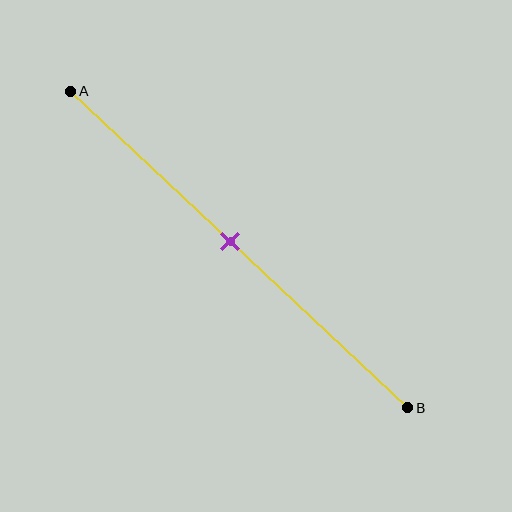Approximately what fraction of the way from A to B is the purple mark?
The purple mark is approximately 45% of the way from A to B.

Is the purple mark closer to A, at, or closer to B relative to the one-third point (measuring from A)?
The purple mark is closer to point B than the one-third point of segment AB.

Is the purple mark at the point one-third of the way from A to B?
No, the mark is at about 45% from A, not at the 33% one-third point.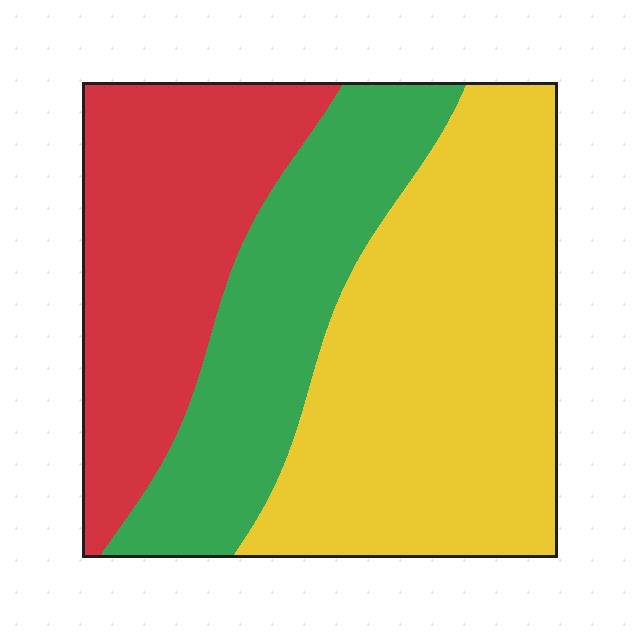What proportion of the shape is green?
Green takes up about one quarter (1/4) of the shape.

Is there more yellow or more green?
Yellow.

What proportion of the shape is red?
Red covers roughly 30% of the shape.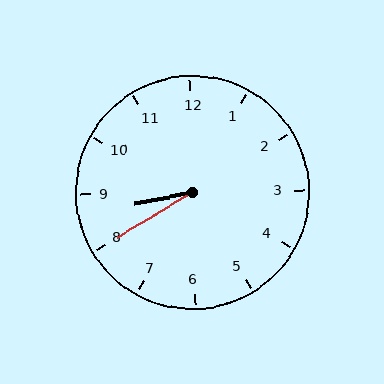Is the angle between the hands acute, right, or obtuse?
It is acute.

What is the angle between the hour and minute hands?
Approximately 20 degrees.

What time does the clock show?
8:40.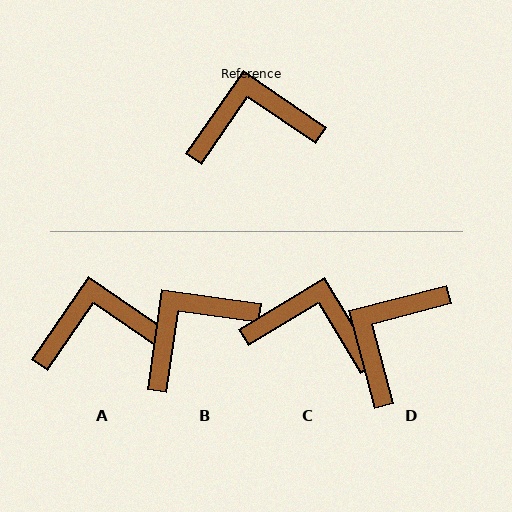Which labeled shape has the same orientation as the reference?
A.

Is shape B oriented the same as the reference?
No, it is off by about 26 degrees.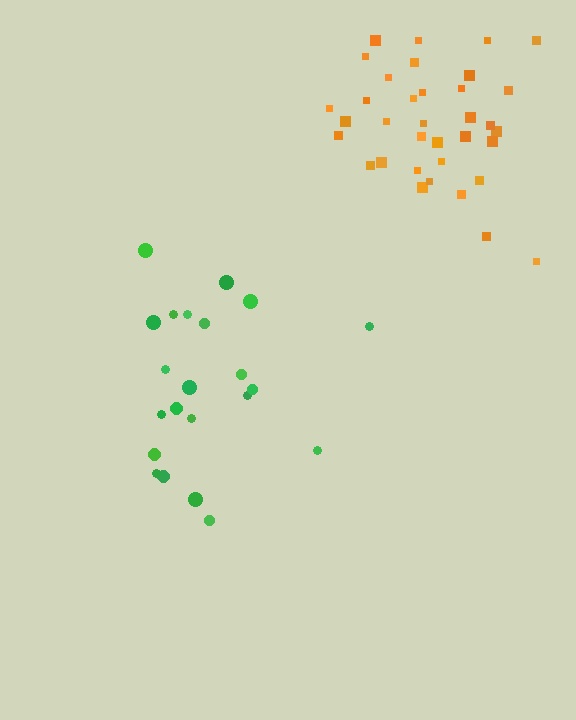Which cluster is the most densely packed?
Orange.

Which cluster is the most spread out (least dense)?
Green.